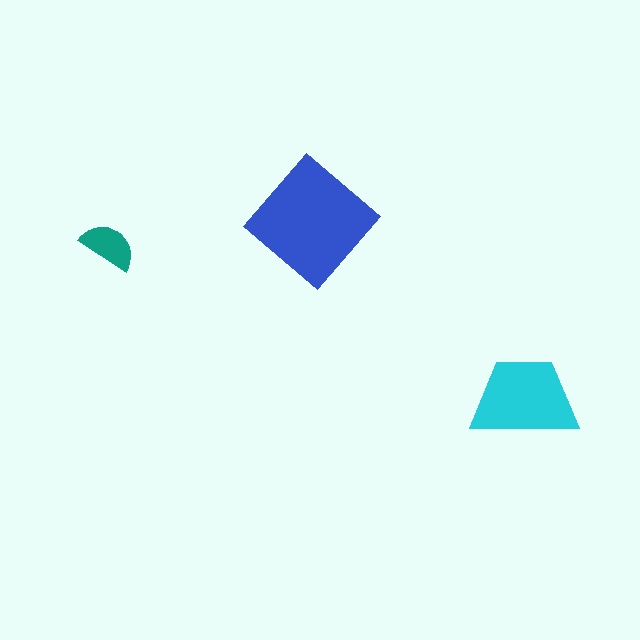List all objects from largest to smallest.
The blue diamond, the cyan trapezoid, the teal semicircle.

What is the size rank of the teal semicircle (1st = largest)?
3rd.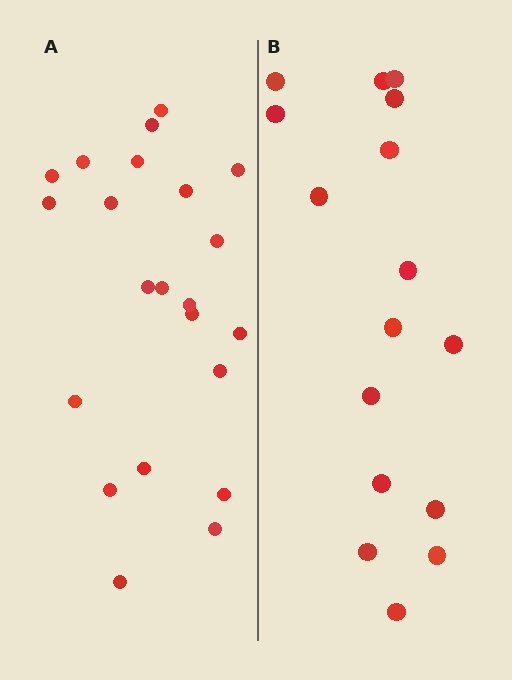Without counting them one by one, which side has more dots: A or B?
Region A (the left region) has more dots.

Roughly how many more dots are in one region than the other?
Region A has about 6 more dots than region B.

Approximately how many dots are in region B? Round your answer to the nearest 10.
About 20 dots. (The exact count is 16, which rounds to 20.)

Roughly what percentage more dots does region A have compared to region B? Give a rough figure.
About 40% more.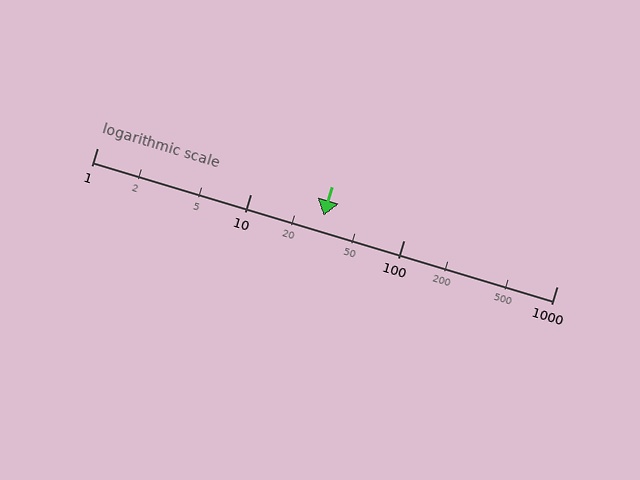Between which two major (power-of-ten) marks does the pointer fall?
The pointer is between 10 and 100.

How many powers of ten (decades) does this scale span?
The scale spans 3 decades, from 1 to 1000.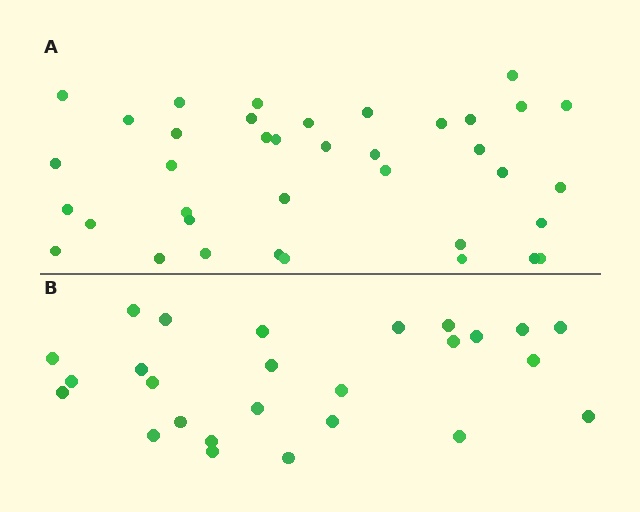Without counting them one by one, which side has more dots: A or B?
Region A (the top region) has more dots.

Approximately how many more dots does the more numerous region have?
Region A has roughly 12 or so more dots than region B.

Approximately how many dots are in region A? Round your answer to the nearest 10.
About 40 dots. (The exact count is 38, which rounds to 40.)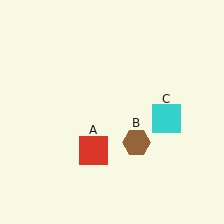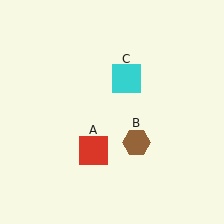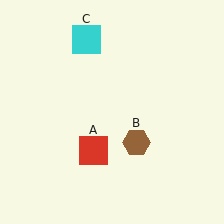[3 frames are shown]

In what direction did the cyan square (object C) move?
The cyan square (object C) moved up and to the left.